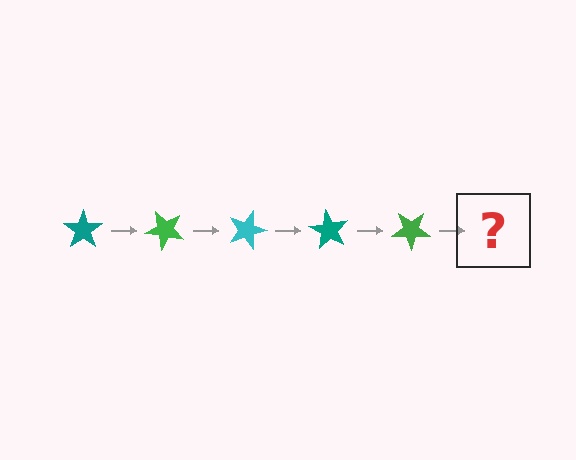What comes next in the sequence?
The next element should be a cyan star, rotated 225 degrees from the start.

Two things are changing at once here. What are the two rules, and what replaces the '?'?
The two rules are that it rotates 45 degrees each step and the color cycles through teal, green, and cyan. The '?' should be a cyan star, rotated 225 degrees from the start.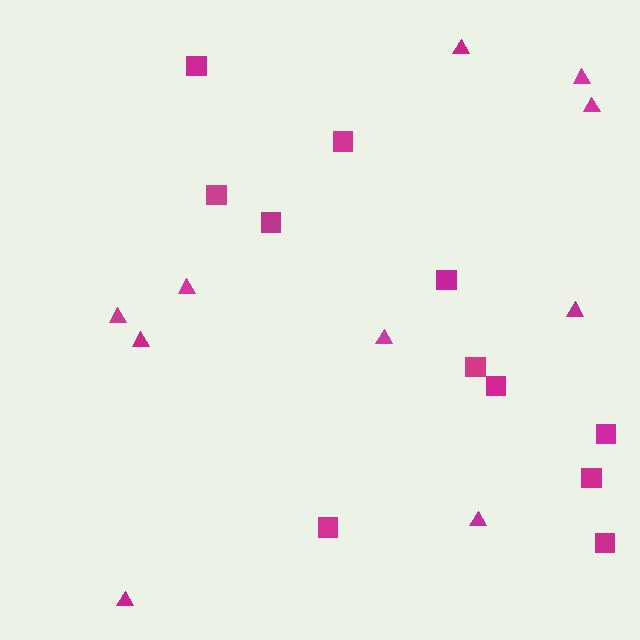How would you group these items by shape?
There are 2 groups: one group of triangles (10) and one group of squares (11).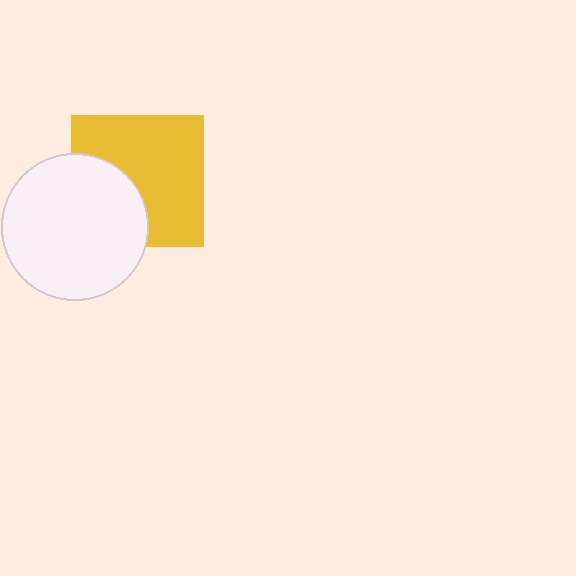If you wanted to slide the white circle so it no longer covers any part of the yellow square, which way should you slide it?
Slide it left — that is the most direct way to separate the two shapes.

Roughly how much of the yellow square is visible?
About half of it is visible (roughly 65%).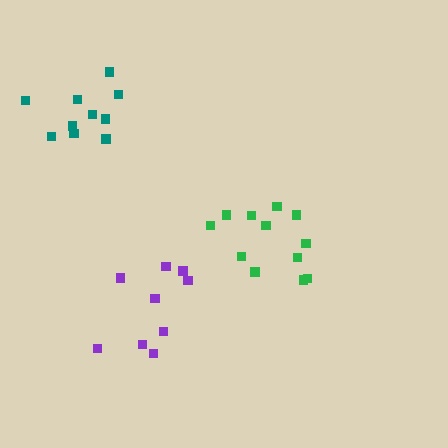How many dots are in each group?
Group 1: 10 dots, Group 2: 12 dots, Group 3: 9 dots (31 total).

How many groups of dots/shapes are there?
There are 3 groups.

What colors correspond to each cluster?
The clusters are colored: teal, green, purple.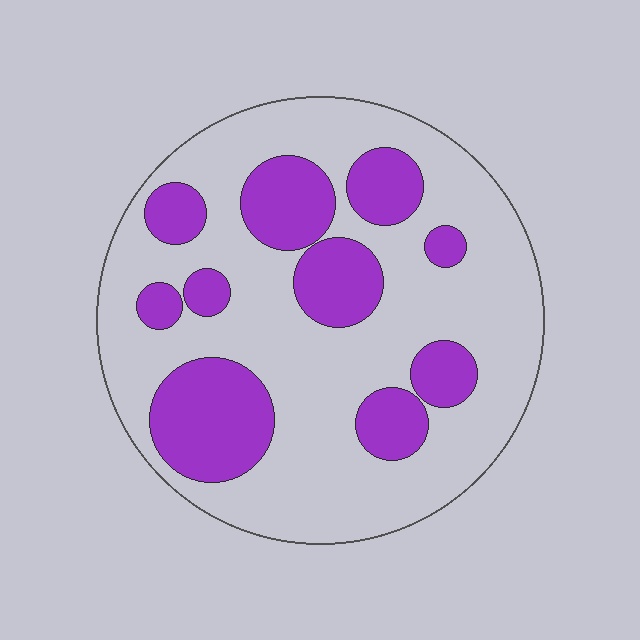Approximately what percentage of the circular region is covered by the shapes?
Approximately 30%.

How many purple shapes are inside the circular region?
10.